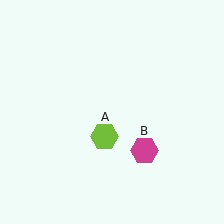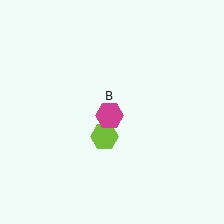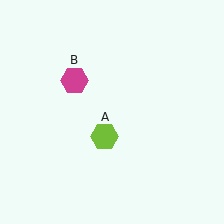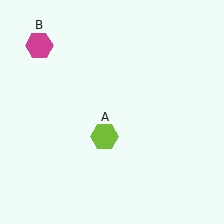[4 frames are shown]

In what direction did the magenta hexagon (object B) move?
The magenta hexagon (object B) moved up and to the left.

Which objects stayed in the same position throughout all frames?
Lime hexagon (object A) remained stationary.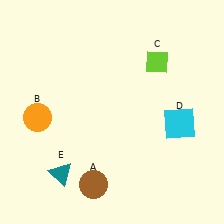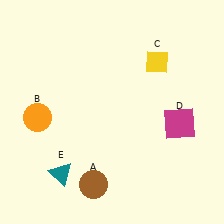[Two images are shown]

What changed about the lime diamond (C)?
In Image 1, C is lime. In Image 2, it changed to yellow.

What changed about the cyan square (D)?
In Image 1, D is cyan. In Image 2, it changed to magenta.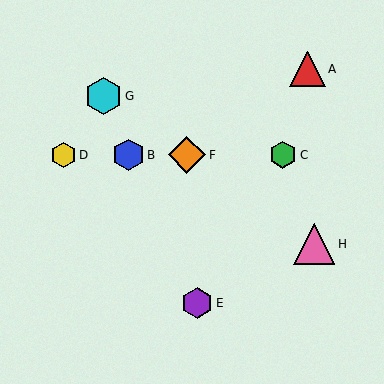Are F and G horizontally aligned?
No, F is at y≈155 and G is at y≈96.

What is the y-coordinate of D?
Object D is at y≈155.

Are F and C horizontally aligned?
Yes, both are at y≈155.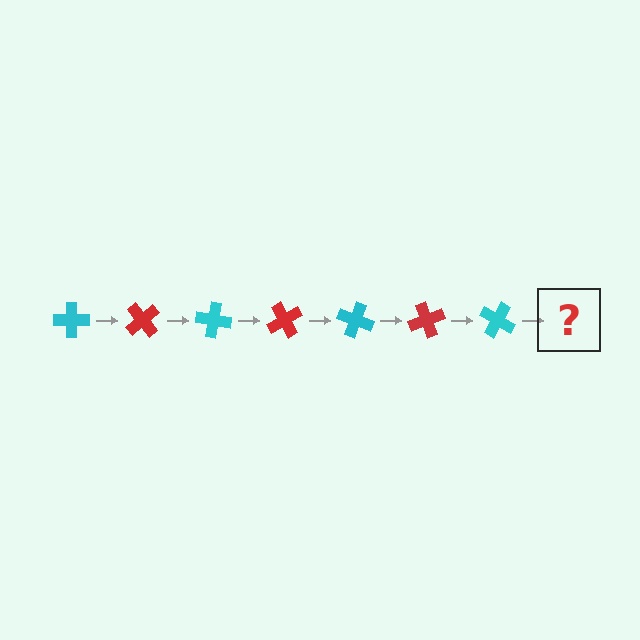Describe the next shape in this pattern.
It should be a red cross, rotated 350 degrees from the start.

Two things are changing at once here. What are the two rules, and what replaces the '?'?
The two rules are that it rotates 50 degrees each step and the color cycles through cyan and red. The '?' should be a red cross, rotated 350 degrees from the start.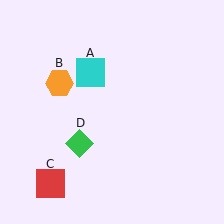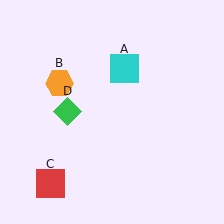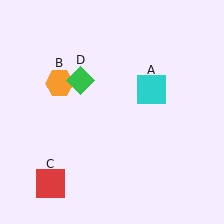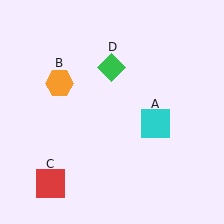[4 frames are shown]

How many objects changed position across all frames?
2 objects changed position: cyan square (object A), green diamond (object D).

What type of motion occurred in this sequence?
The cyan square (object A), green diamond (object D) rotated clockwise around the center of the scene.